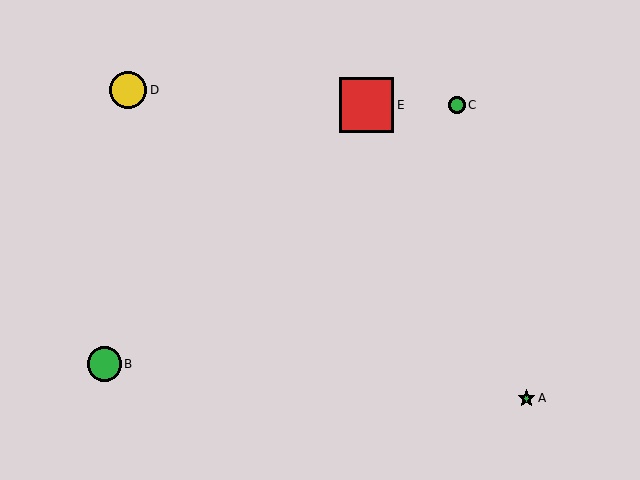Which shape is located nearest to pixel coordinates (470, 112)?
The green circle (labeled C) at (457, 105) is nearest to that location.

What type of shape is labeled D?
Shape D is a yellow circle.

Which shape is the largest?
The red square (labeled E) is the largest.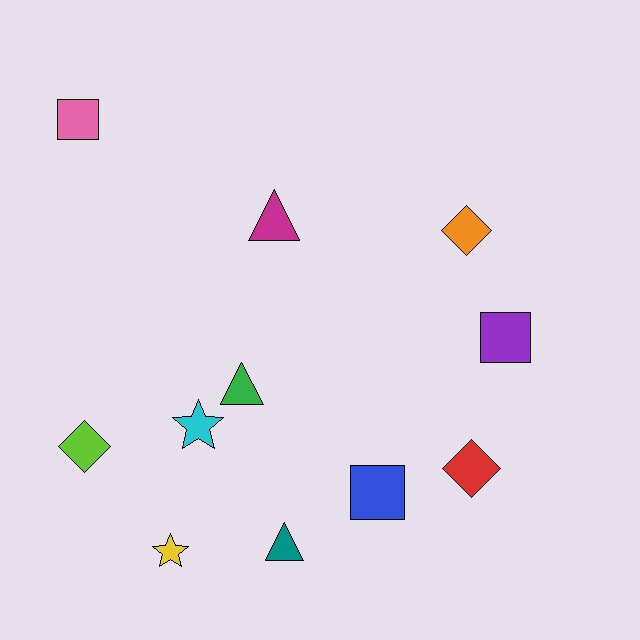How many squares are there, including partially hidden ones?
There are 3 squares.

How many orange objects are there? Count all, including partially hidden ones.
There is 1 orange object.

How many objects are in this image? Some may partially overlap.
There are 11 objects.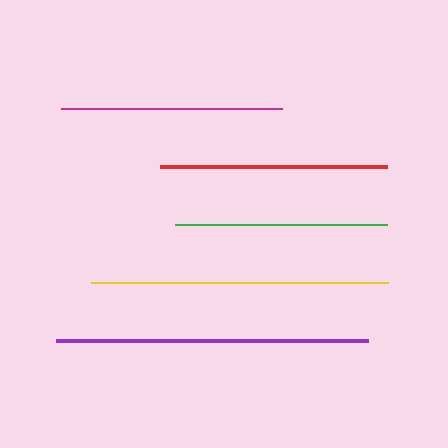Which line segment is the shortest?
The green line is the shortest at approximately 211 pixels.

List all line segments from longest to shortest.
From longest to shortest: purple, yellow, red, magenta, green.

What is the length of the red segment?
The red segment is approximately 227 pixels long.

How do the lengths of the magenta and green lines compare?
The magenta and green lines are approximately the same length.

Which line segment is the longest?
The purple line is the longest at approximately 312 pixels.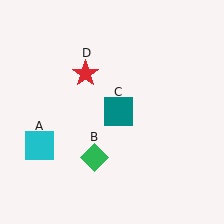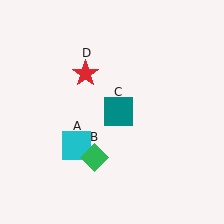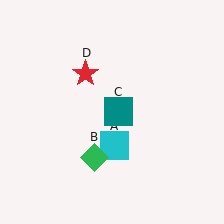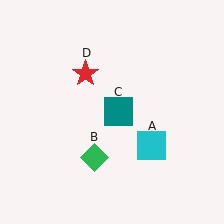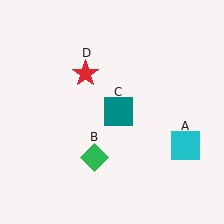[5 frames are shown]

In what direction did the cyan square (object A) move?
The cyan square (object A) moved right.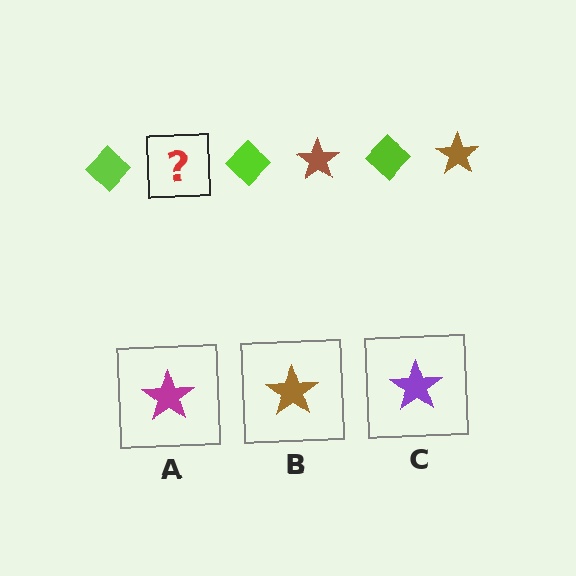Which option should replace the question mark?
Option B.